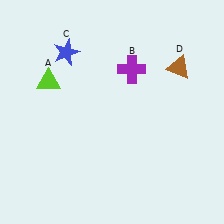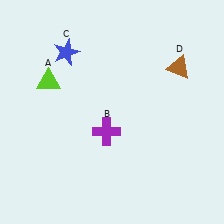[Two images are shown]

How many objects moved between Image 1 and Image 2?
1 object moved between the two images.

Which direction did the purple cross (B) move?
The purple cross (B) moved down.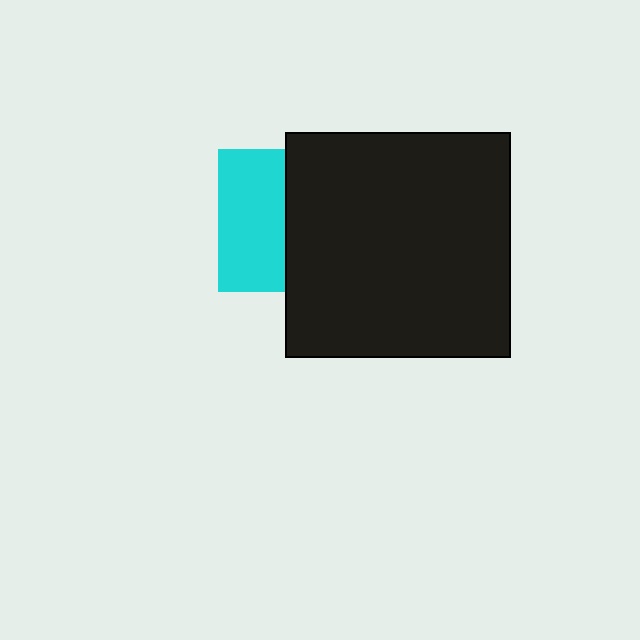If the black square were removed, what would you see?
You would see the complete cyan square.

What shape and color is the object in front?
The object in front is a black square.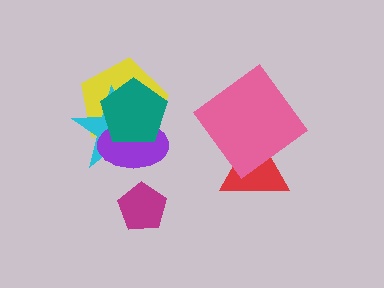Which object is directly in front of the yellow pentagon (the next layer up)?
The cyan star is directly in front of the yellow pentagon.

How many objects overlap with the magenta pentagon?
0 objects overlap with the magenta pentagon.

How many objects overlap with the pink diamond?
1 object overlaps with the pink diamond.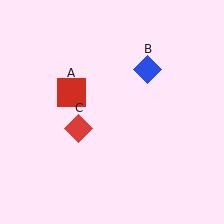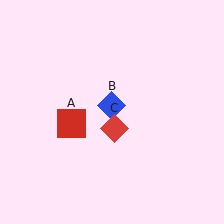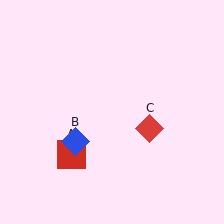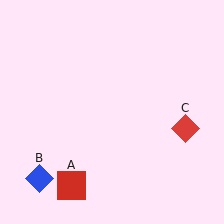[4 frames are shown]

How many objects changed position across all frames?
3 objects changed position: red square (object A), blue diamond (object B), red diamond (object C).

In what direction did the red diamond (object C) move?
The red diamond (object C) moved right.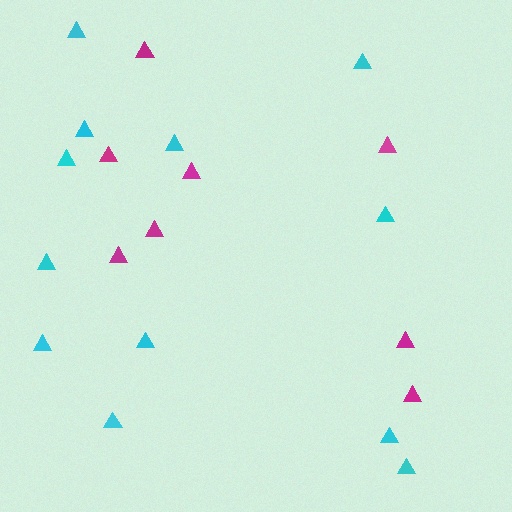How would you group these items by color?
There are 2 groups: one group of magenta triangles (8) and one group of cyan triangles (12).